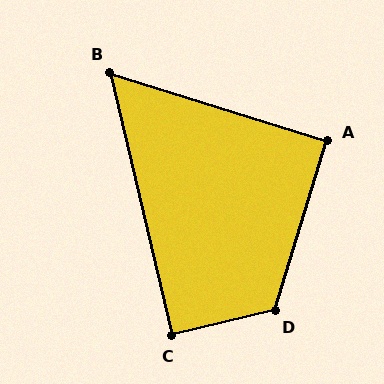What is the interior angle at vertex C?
Approximately 90 degrees (approximately right).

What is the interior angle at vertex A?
Approximately 90 degrees (approximately right).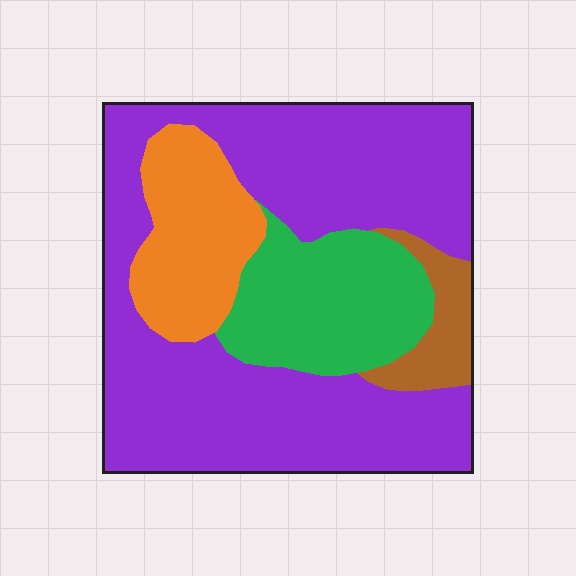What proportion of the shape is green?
Green covers around 20% of the shape.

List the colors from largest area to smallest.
From largest to smallest: purple, green, orange, brown.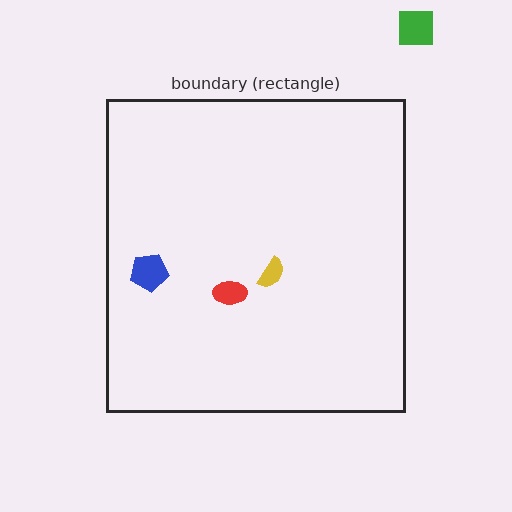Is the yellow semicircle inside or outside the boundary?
Inside.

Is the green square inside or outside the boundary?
Outside.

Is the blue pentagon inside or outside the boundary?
Inside.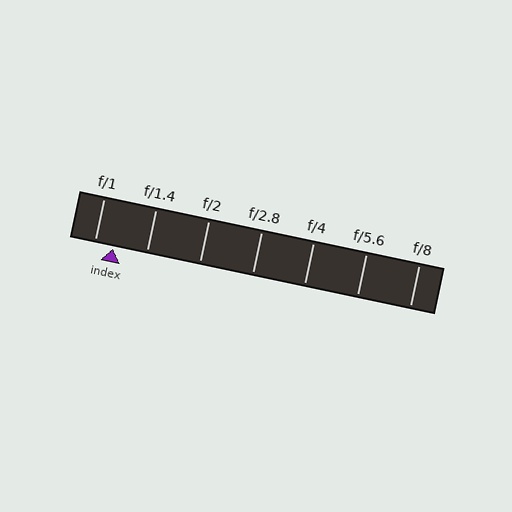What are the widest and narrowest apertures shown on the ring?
The widest aperture shown is f/1 and the narrowest is f/8.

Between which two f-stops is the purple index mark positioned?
The index mark is between f/1 and f/1.4.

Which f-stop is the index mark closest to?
The index mark is closest to f/1.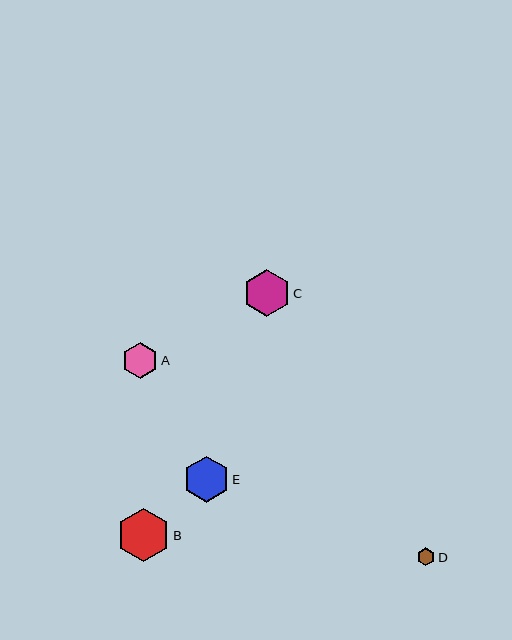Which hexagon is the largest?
Hexagon B is the largest with a size of approximately 53 pixels.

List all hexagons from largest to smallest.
From largest to smallest: B, C, E, A, D.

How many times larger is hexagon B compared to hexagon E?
Hexagon B is approximately 1.2 times the size of hexagon E.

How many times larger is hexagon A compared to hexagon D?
Hexagon A is approximately 2.0 times the size of hexagon D.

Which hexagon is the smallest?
Hexagon D is the smallest with a size of approximately 18 pixels.